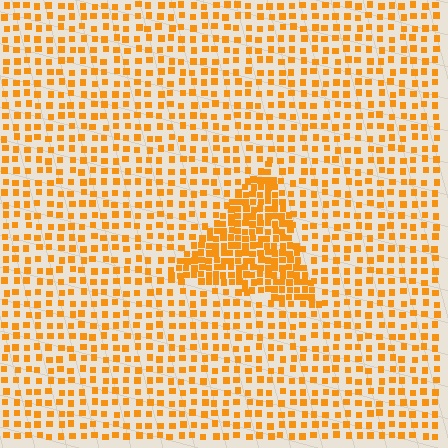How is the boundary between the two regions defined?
The boundary is defined by a change in element density (approximately 2.3x ratio). All elements are the same color, size, and shape.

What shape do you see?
I see a triangle.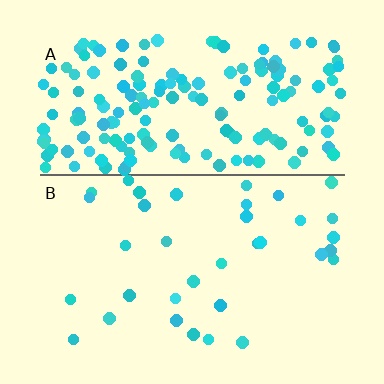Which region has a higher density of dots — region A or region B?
A (the top).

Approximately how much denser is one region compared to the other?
Approximately 5.0× — region A over region B.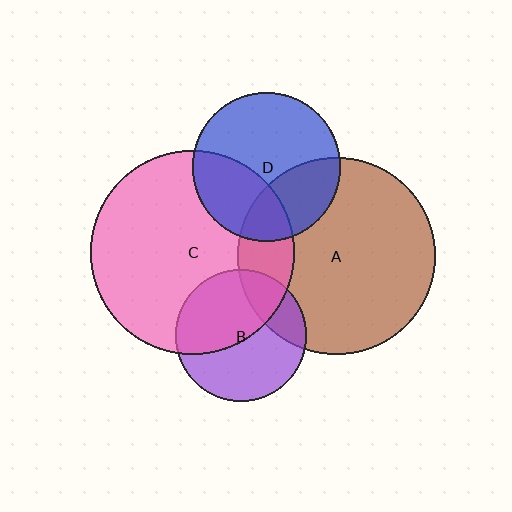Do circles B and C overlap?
Yes.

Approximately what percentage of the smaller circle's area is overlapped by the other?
Approximately 50%.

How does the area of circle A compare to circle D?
Approximately 1.8 times.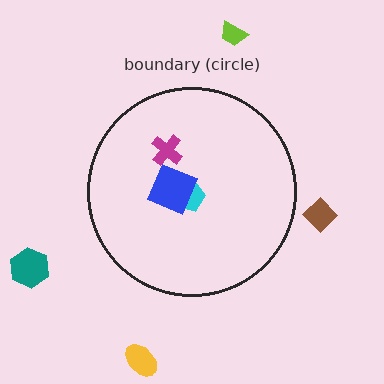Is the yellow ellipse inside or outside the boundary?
Outside.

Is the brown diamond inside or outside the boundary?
Outside.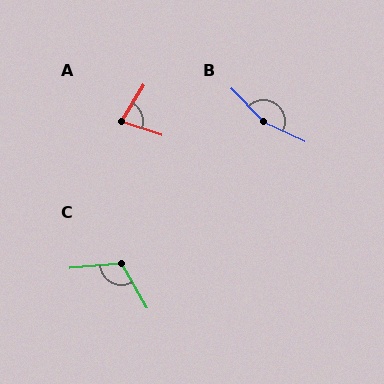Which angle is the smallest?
A, at approximately 78 degrees.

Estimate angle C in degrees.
Approximately 115 degrees.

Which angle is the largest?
B, at approximately 160 degrees.